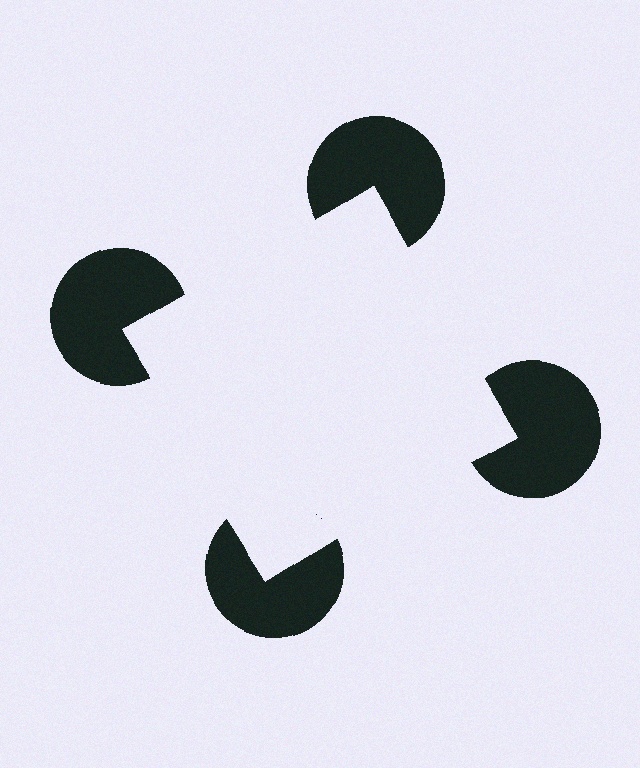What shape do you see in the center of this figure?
An illusory square — its edges are inferred from the aligned wedge cuts in the pac-man discs, not physically drawn.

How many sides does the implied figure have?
4 sides.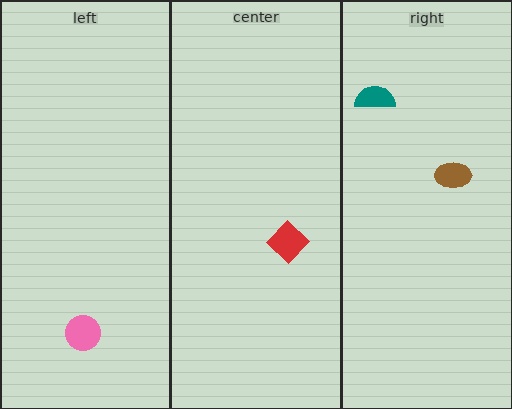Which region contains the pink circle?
The left region.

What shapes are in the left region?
The pink circle.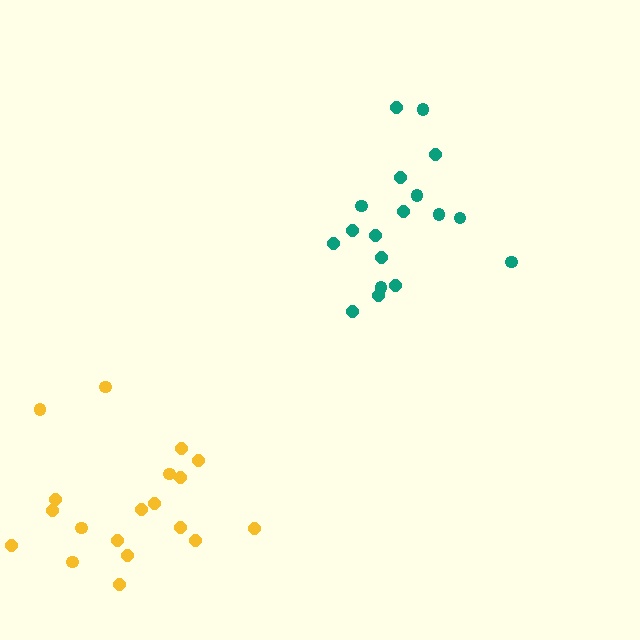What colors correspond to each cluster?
The clusters are colored: teal, yellow.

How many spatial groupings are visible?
There are 2 spatial groupings.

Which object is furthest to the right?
The teal cluster is rightmost.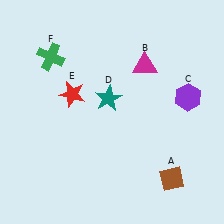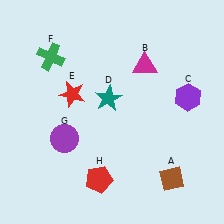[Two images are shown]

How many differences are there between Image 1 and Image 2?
There are 2 differences between the two images.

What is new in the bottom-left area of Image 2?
A red pentagon (H) was added in the bottom-left area of Image 2.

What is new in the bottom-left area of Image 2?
A purple circle (G) was added in the bottom-left area of Image 2.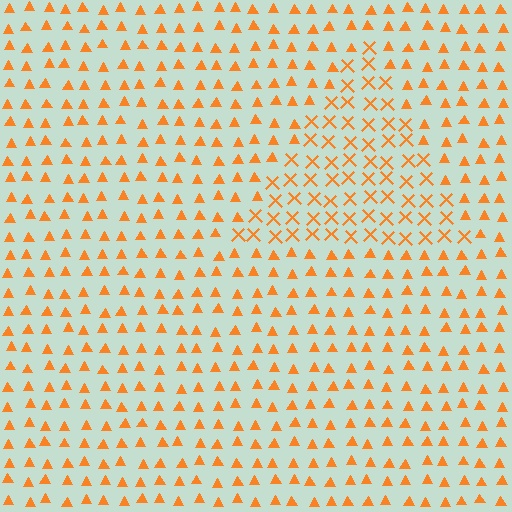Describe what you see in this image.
The image is filled with small orange elements arranged in a uniform grid. A triangle-shaped region contains X marks, while the surrounding area contains triangles. The boundary is defined purely by the change in element shape.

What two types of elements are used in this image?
The image uses X marks inside the triangle region and triangles outside it.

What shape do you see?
I see a triangle.